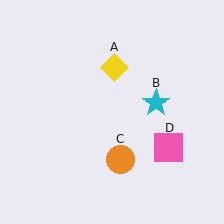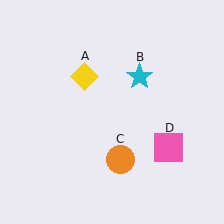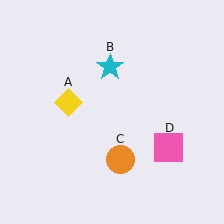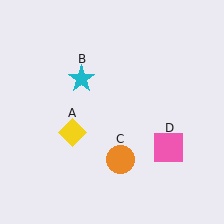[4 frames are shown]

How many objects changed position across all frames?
2 objects changed position: yellow diamond (object A), cyan star (object B).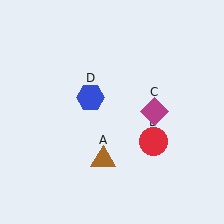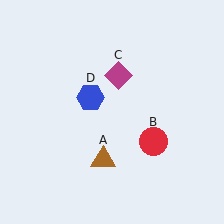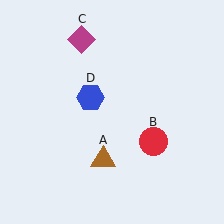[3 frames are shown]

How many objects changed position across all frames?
1 object changed position: magenta diamond (object C).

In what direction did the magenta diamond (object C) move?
The magenta diamond (object C) moved up and to the left.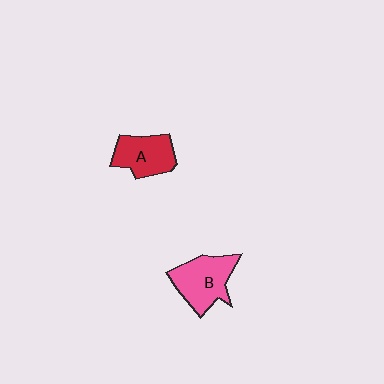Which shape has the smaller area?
Shape A (red).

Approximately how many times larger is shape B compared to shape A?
Approximately 1.2 times.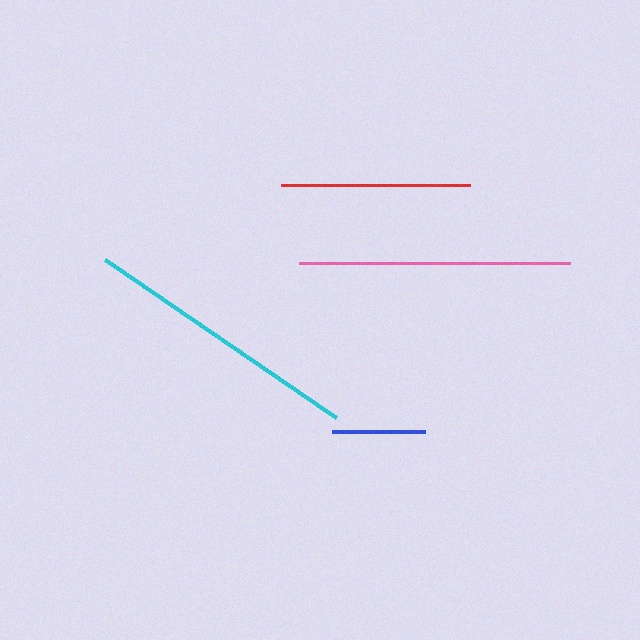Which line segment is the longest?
The cyan line is the longest at approximately 280 pixels.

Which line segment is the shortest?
The blue line is the shortest at approximately 93 pixels.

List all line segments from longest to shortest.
From longest to shortest: cyan, pink, red, blue.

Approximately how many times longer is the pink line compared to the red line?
The pink line is approximately 1.4 times the length of the red line.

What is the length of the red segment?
The red segment is approximately 189 pixels long.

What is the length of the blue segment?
The blue segment is approximately 93 pixels long.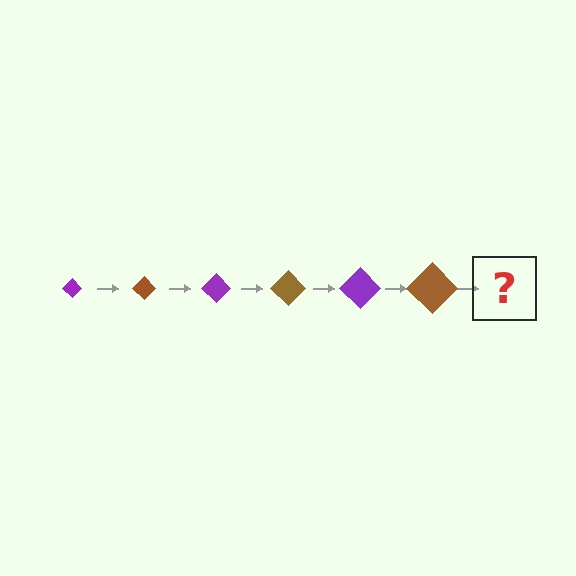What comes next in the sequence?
The next element should be a purple diamond, larger than the previous one.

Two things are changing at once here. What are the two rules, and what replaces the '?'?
The two rules are that the diamond grows larger each step and the color cycles through purple and brown. The '?' should be a purple diamond, larger than the previous one.